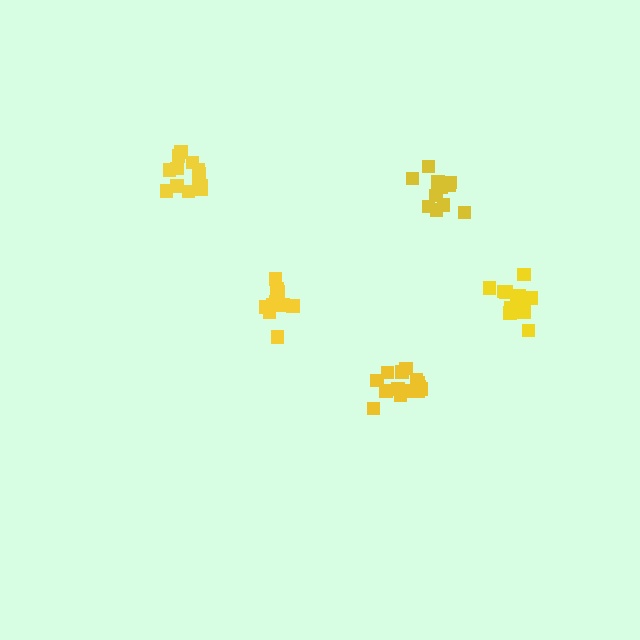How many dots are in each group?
Group 1: 11 dots, Group 2: 13 dots, Group 3: 15 dots, Group 4: 10 dots, Group 5: 13 dots (62 total).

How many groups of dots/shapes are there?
There are 5 groups.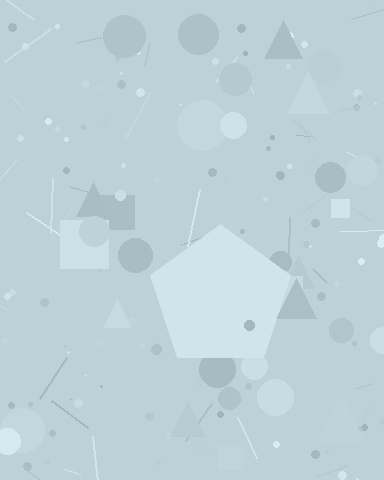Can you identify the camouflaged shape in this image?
The camouflaged shape is a pentagon.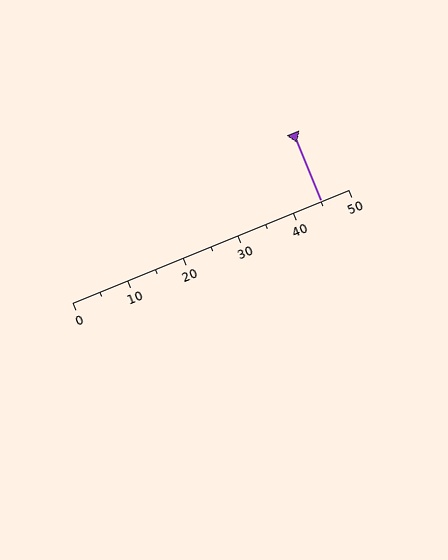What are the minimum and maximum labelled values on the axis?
The axis runs from 0 to 50.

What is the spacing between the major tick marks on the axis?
The major ticks are spaced 10 apart.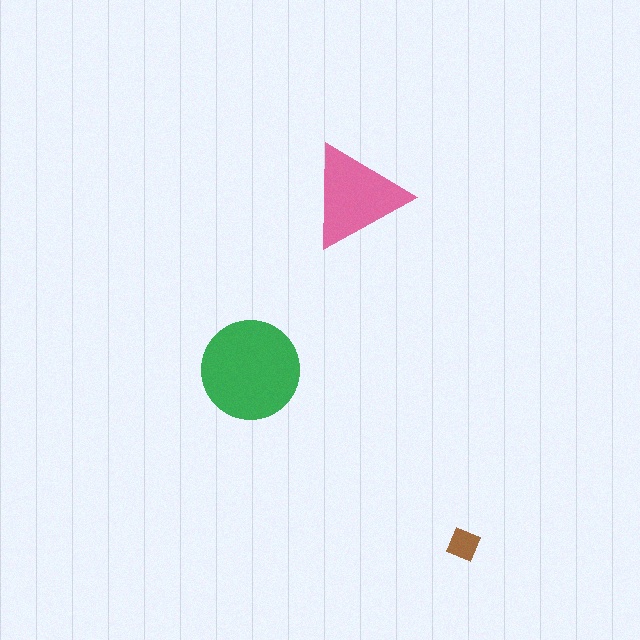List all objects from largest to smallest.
The green circle, the pink triangle, the brown diamond.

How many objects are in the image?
There are 3 objects in the image.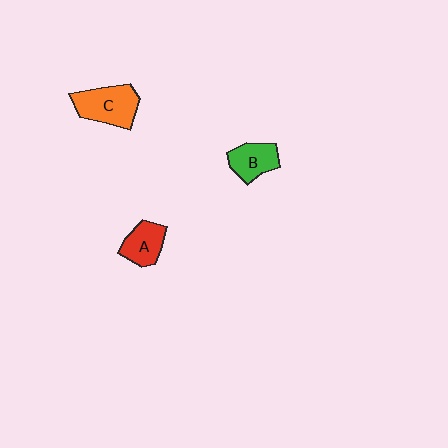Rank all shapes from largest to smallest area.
From largest to smallest: C (orange), B (green), A (red).